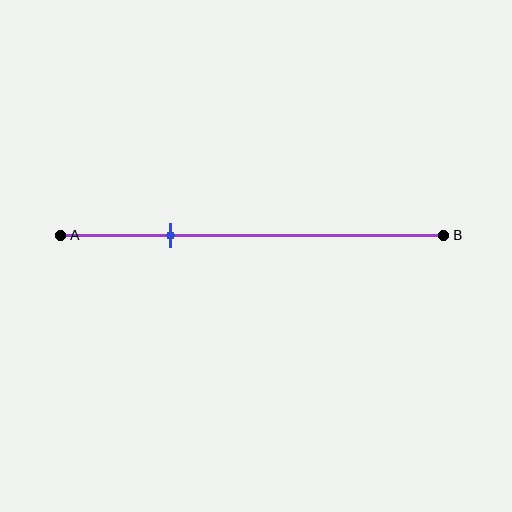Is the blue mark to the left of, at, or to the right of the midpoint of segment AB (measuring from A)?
The blue mark is to the left of the midpoint of segment AB.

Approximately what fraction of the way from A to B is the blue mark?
The blue mark is approximately 30% of the way from A to B.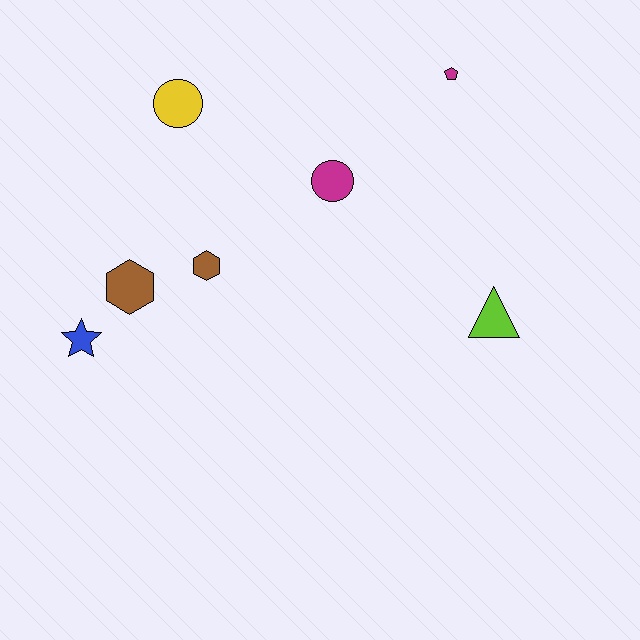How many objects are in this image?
There are 7 objects.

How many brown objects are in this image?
There are 2 brown objects.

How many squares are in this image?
There are no squares.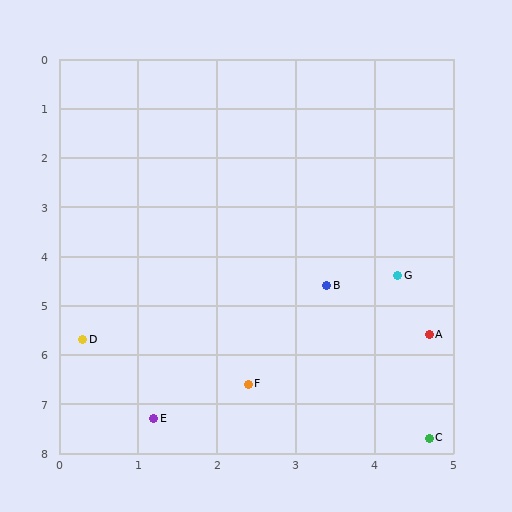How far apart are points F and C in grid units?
Points F and C are about 2.5 grid units apart.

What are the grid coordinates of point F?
Point F is at approximately (2.4, 6.6).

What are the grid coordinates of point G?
Point G is at approximately (4.3, 4.4).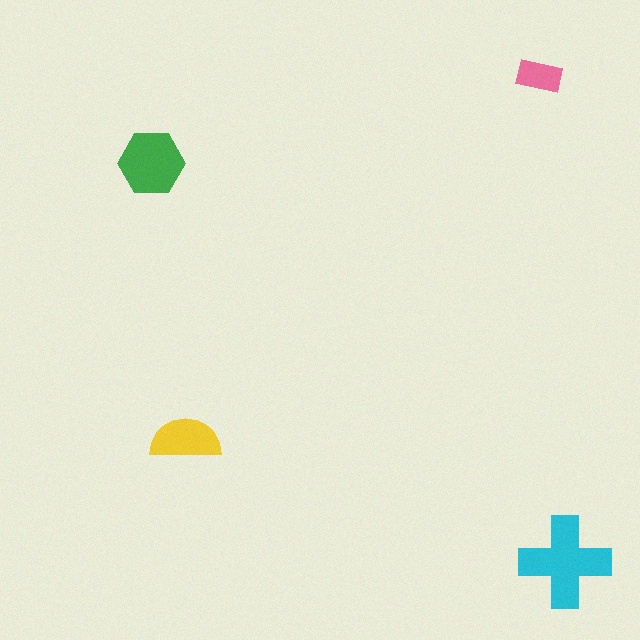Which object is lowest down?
The cyan cross is bottommost.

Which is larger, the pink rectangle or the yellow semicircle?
The yellow semicircle.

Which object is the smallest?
The pink rectangle.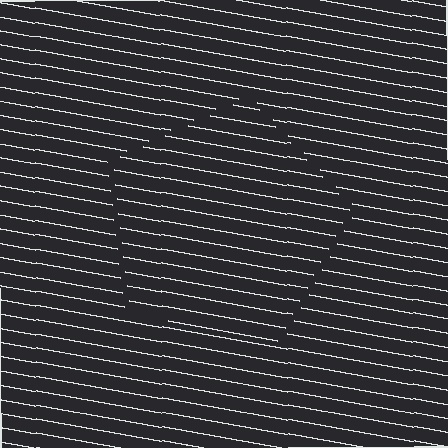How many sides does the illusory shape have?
5 sides — the line-ends trace a pentagon.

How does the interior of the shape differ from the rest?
The interior of the shape contains the same grating, shifted by half a period — the contour is defined by the phase discontinuity where line-ends from the inner and outer gratings abut.